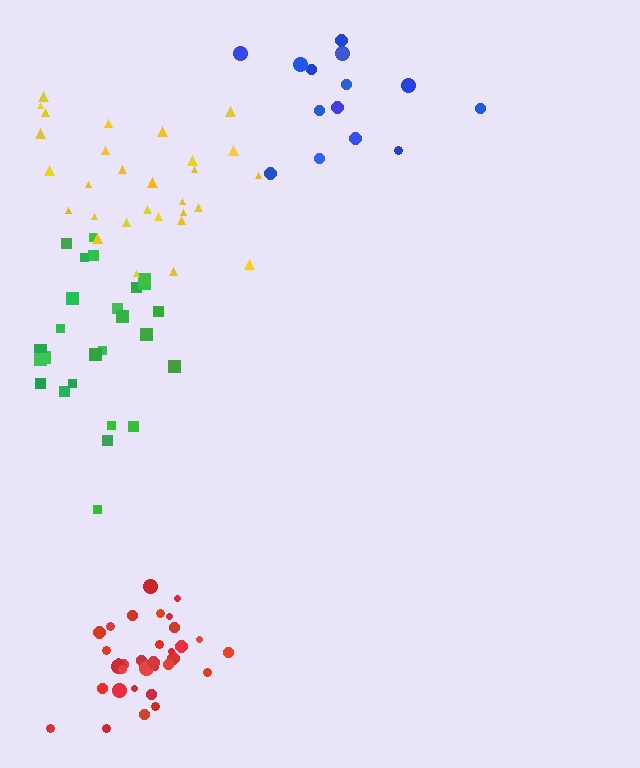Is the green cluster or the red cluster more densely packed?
Red.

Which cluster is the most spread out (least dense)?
Blue.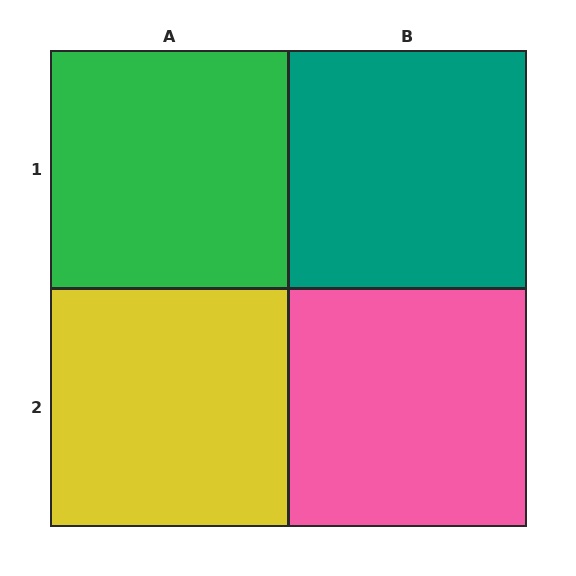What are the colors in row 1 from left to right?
Green, teal.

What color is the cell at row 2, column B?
Pink.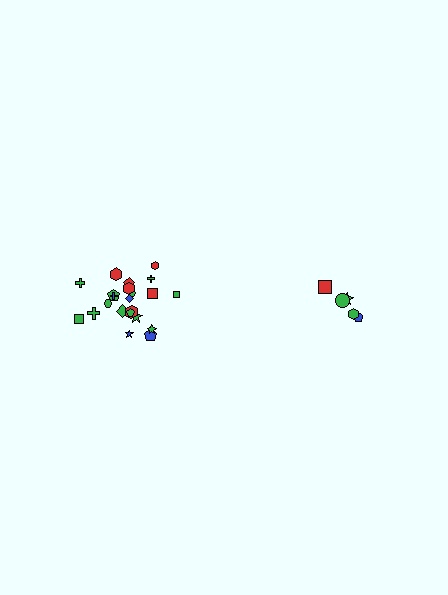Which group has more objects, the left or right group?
The left group.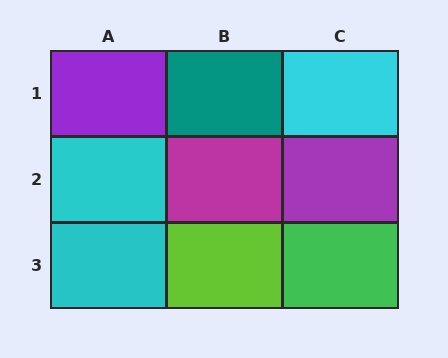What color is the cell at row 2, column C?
Purple.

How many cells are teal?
1 cell is teal.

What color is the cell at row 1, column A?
Purple.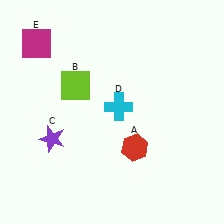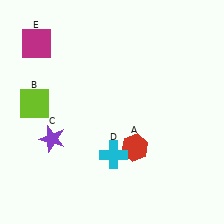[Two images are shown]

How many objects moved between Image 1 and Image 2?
2 objects moved between the two images.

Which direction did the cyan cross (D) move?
The cyan cross (D) moved down.